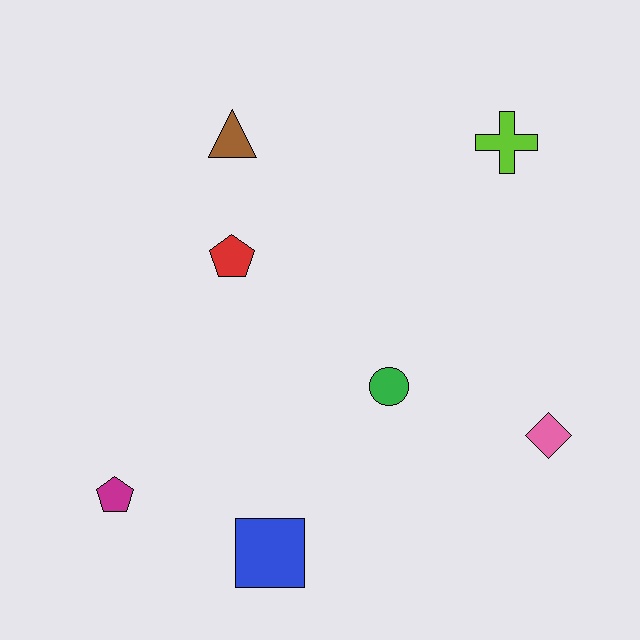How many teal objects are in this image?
There are no teal objects.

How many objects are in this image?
There are 7 objects.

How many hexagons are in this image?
There are no hexagons.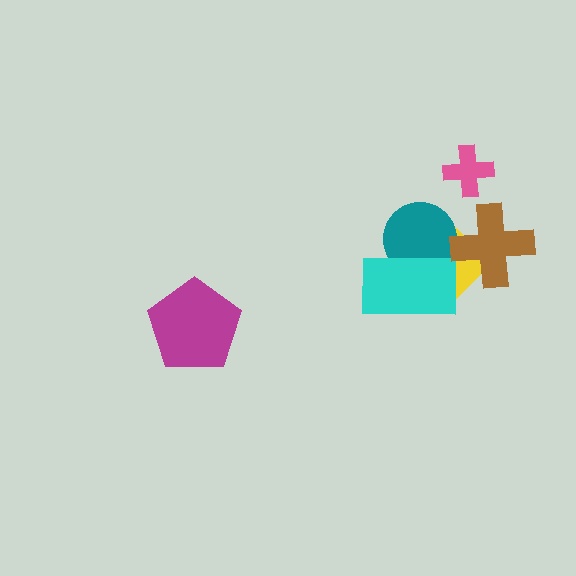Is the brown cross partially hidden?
No, no other shape covers it.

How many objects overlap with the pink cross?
0 objects overlap with the pink cross.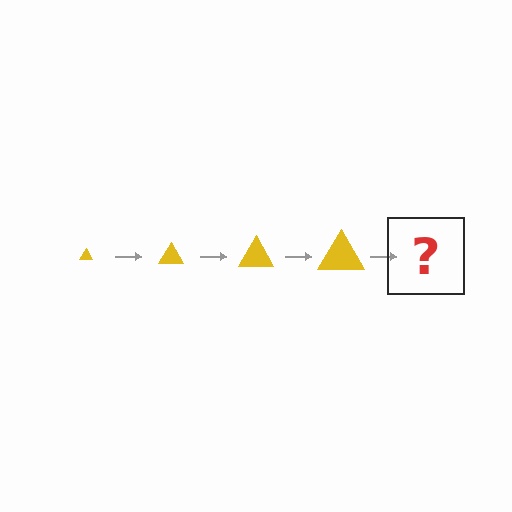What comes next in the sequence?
The next element should be a yellow triangle, larger than the previous one.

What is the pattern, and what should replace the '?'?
The pattern is that the triangle gets progressively larger each step. The '?' should be a yellow triangle, larger than the previous one.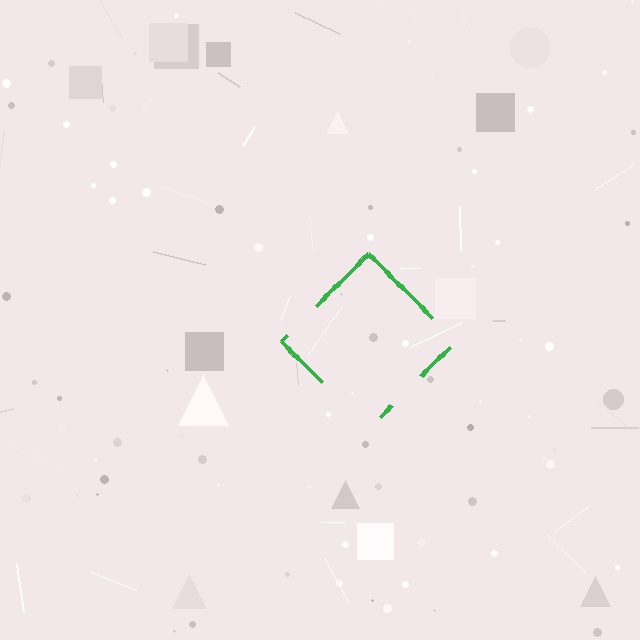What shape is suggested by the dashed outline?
The dashed outline suggests a diamond.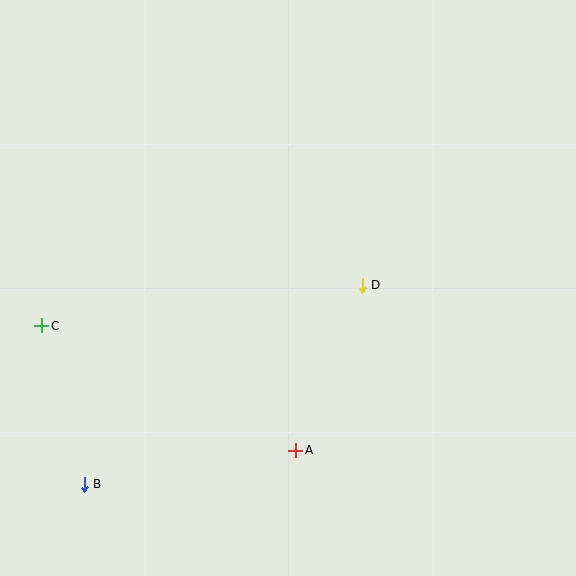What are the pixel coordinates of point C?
Point C is at (42, 326).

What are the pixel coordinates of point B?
Point B is at (84, 484).